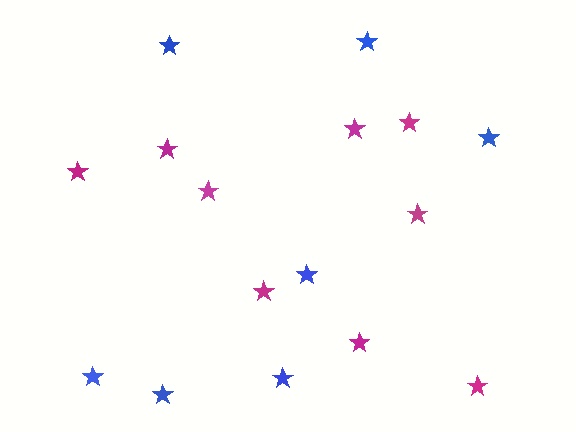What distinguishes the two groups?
There are 2 groups: one group of magenta stars (9) and one group of blue stars (7).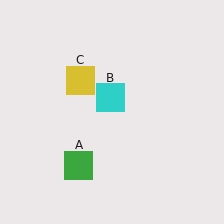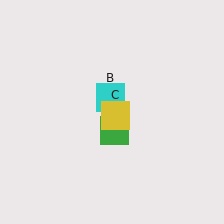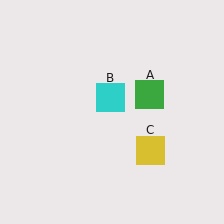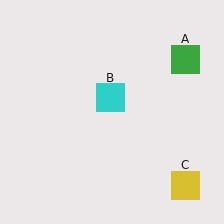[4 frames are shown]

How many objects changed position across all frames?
2 objects changed position: green square (object A), yellow square (object C).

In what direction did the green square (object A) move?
The green square (object A) moved up and to the right.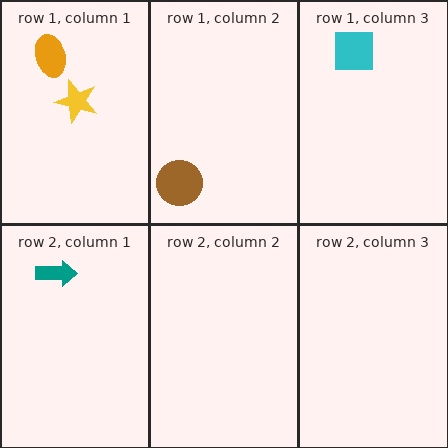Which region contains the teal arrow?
The row 2, column 1 region.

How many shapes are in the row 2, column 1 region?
1.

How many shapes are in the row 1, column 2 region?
1.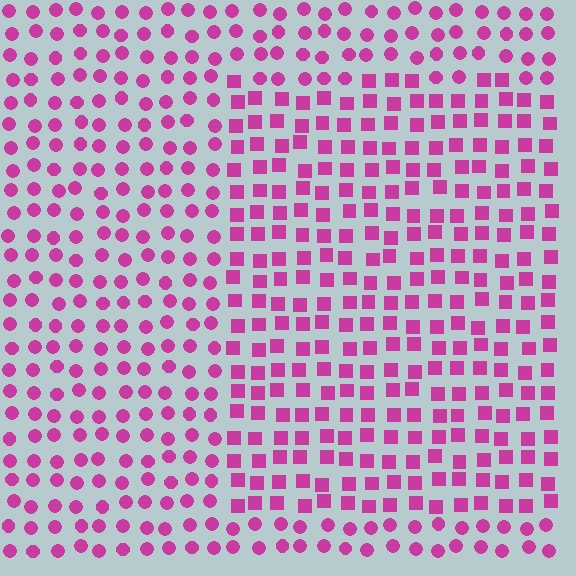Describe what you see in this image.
The image is filled with small magenta elements arranged in a uniform grid. A rectangle-shaped region contains squares, while the surrounding area contains circles. The boundary is defined purely by the change in element shape.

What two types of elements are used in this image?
The image uses squares inside the rectangle region and circles outside it.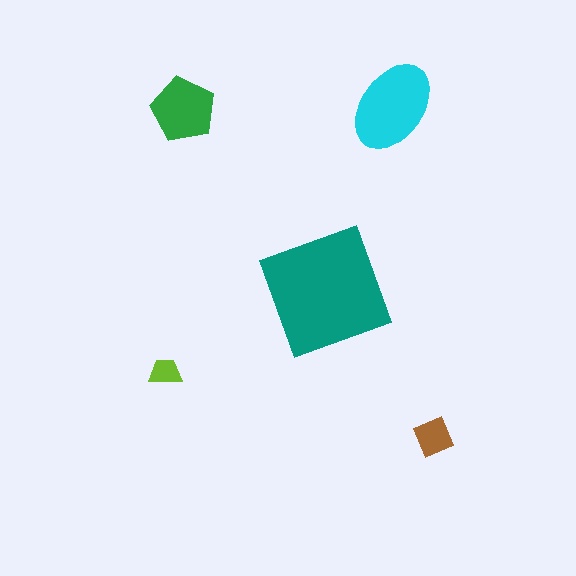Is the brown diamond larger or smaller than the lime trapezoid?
Larger.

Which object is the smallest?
The lime trapezoid.